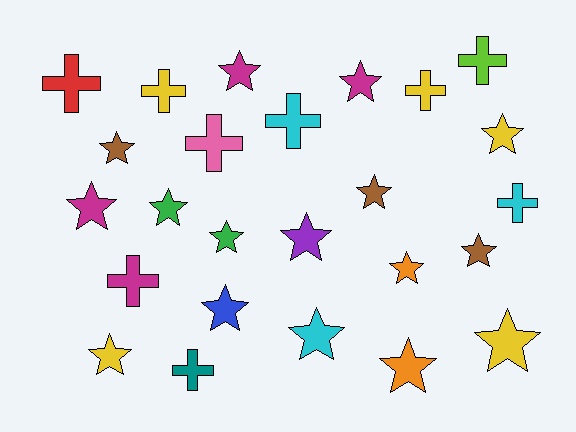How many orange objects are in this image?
There are 2 orange objects.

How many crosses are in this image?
There are 9 crosses.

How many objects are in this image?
There are 25 objects.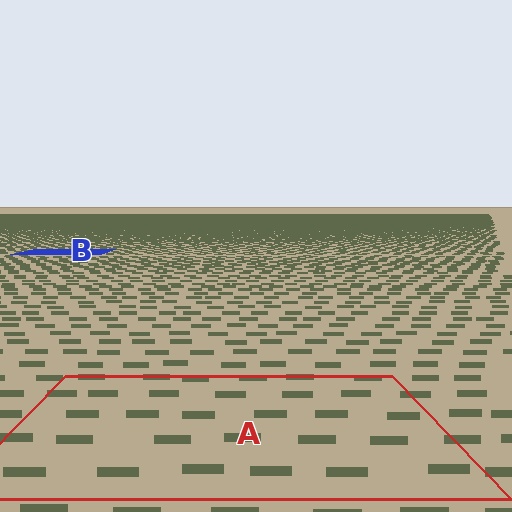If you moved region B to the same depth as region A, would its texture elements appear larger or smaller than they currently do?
They would appear larger. At a closer depth, the same texture elements are projected at a bigger on-screen size.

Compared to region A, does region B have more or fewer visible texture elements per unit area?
Region B has more texture elements per unit area — they are packed more densely because it is farther away.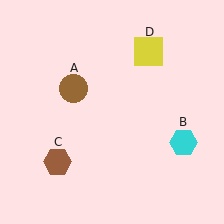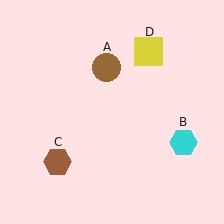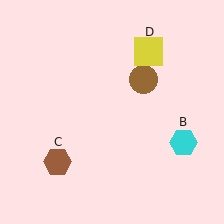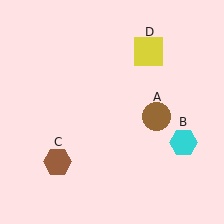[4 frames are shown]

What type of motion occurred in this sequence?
The brown circle (object A) rotated clockwise around the center of the scene.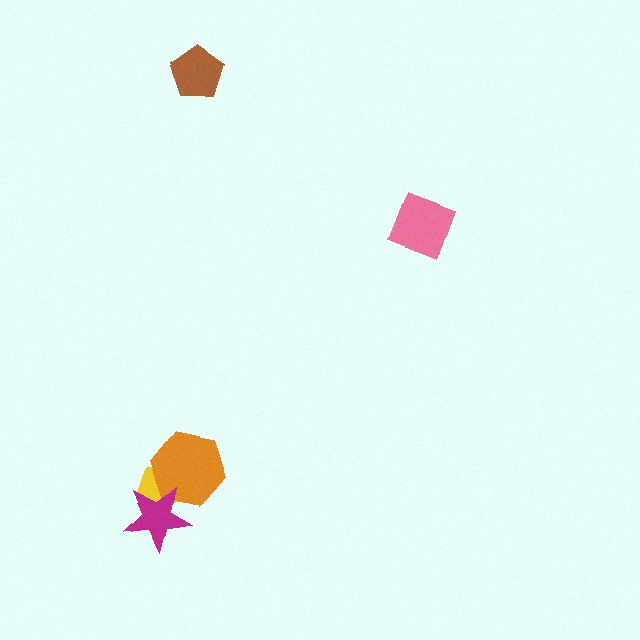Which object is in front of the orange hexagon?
The magenta star is in front of the orange hexagon.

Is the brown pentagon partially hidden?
No, no other shape covers it.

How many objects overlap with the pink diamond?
0 objects overlap with the pink diamond.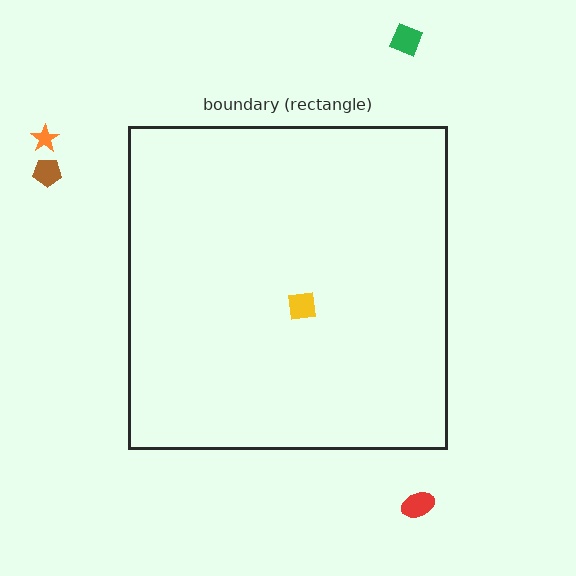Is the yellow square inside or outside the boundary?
Inside.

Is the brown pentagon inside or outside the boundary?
Outside.